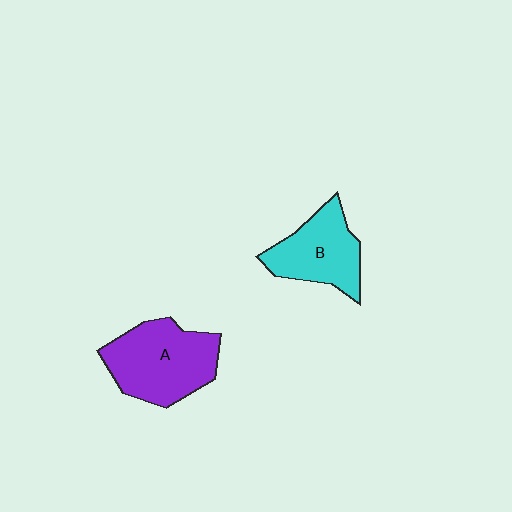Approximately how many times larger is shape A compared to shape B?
Approximately 1.3 times.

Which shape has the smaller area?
Shape B (cyan).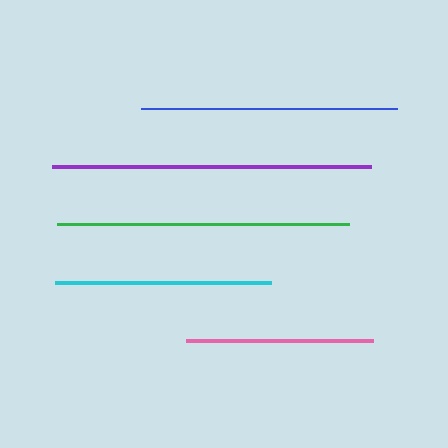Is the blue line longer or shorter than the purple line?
The purple line is longer than the blue line.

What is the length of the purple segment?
The purple segment is approximately 318 pixels long.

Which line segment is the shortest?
The pink line is the shortest at approximately 187 pixels.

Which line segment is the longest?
The purple line is the longest at approximately 318 pixels.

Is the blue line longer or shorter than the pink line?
The blue line is longer than the pink line.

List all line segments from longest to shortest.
From longest to shortest: purple, green, blue, cyan, pink.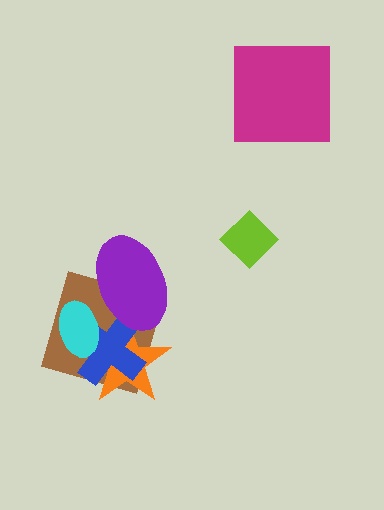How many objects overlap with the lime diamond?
0 objects overlap with the lime diamond.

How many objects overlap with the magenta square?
0 objects overlap with the magenta square.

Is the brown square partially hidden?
Yes, it is partially covered by another shape.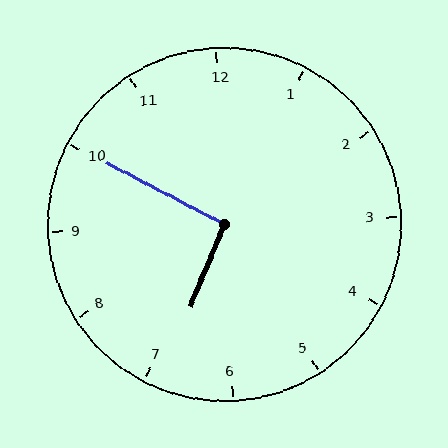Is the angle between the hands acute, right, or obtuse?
It is right.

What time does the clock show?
6:50.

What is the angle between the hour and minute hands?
Approximately 95 degrees.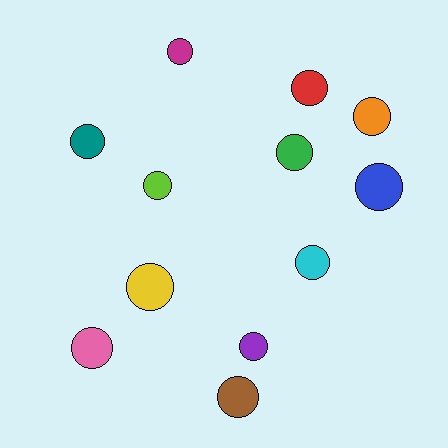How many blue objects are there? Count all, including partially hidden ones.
There is 1 blue object.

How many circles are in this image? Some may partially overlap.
There are 12 circles.